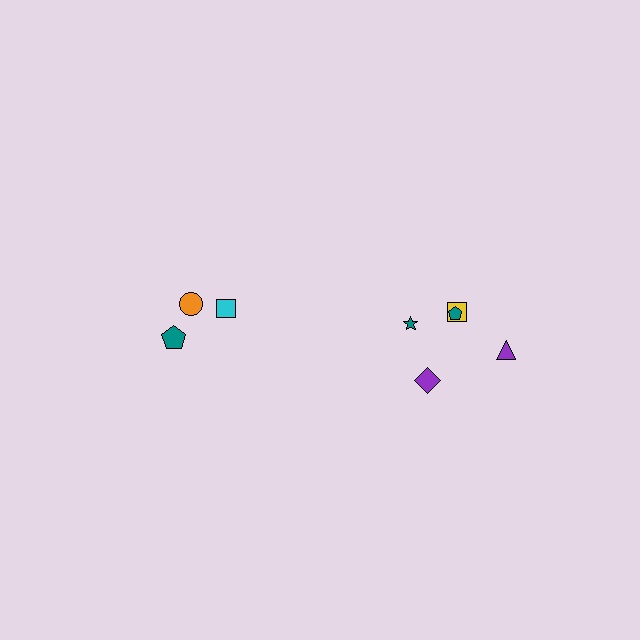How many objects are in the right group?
There are 5 objects.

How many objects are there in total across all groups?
There are 8 objects.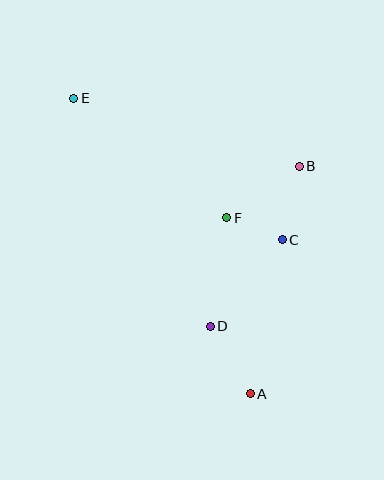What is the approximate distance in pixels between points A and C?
The distance between A and C is approximately 157 pixels.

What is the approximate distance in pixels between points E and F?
The distance between E and F is approximately 194 pixels.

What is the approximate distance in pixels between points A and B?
The distance between A and B is approximately 233 pixels.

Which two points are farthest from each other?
Points A and E are farthest from each other.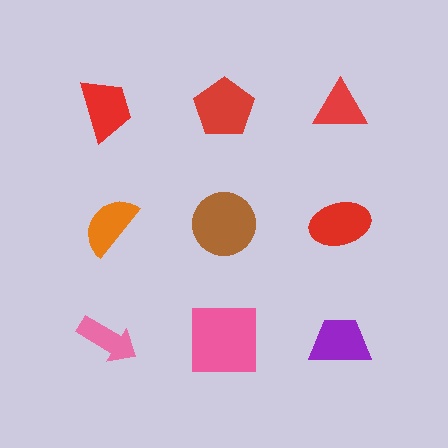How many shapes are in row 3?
3 shapes.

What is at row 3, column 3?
A purple trapezoid.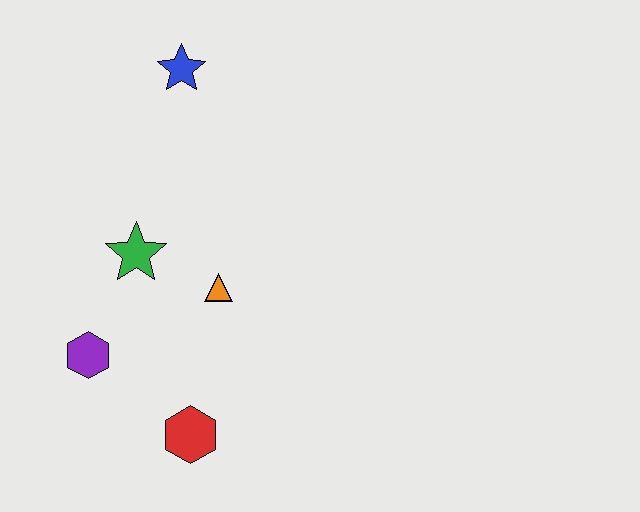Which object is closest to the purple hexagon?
The green star is closest to the purple hexagon.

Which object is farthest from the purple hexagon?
The blue star is farthest from the purple hexagon.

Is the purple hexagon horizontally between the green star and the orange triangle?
No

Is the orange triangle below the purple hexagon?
No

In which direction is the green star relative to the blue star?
The green star is below the blue star.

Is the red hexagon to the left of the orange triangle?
Yes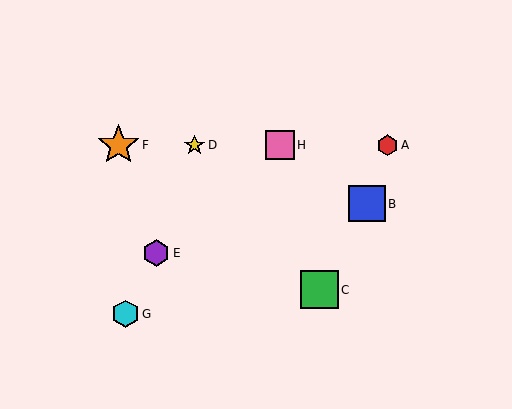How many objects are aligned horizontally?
4 objects (A, D, F, H) are aligned horizontally.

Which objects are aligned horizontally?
Objects A, D, F, H are aligned horizontally.